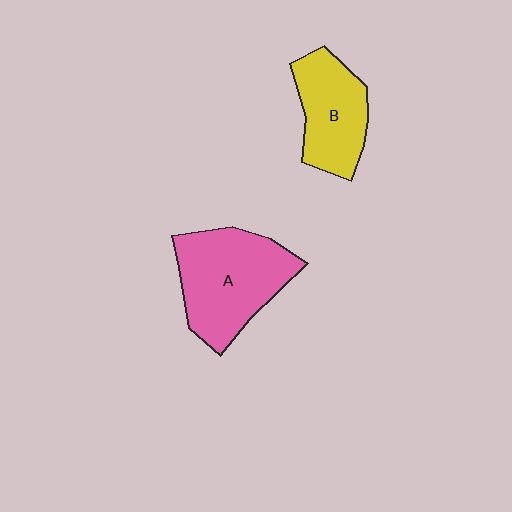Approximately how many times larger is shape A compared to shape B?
Approximately 1.4 times.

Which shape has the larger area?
Shape A (pink).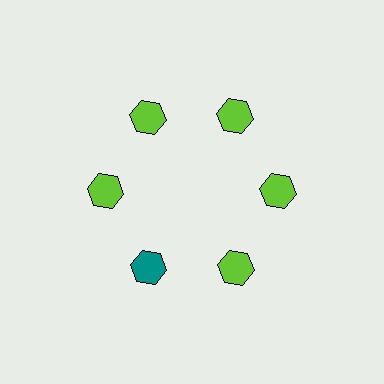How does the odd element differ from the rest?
It has a different color: teal instead of lime.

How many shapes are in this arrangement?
There are 6 shapes arranged in a ring pattern.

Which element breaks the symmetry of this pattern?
The teal hexagon at roughly the 7 o'clock position breaks the symmetry. All other shapes are lime hexagons.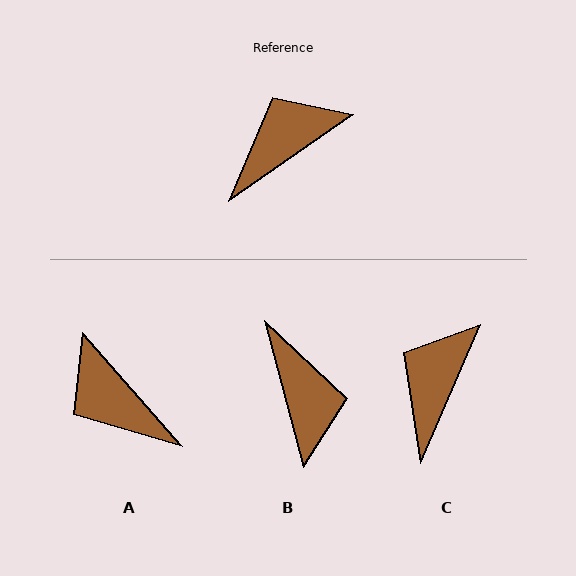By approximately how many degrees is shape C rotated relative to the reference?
Approximately 32 degrees counter-clockwise.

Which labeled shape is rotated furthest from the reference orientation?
B, about 111 degrees away.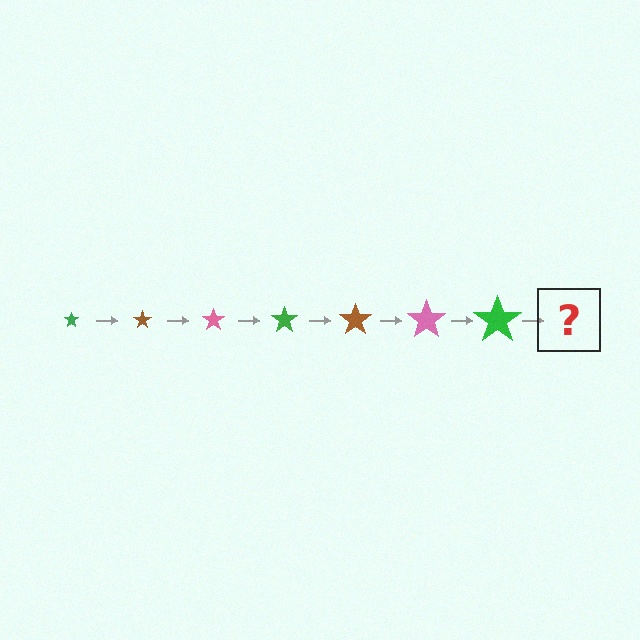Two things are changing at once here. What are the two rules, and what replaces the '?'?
The two rules are that the star grows larger each step and the color cycles through green, brown, and pink. The '?' should be a brown star, larger than the previous one.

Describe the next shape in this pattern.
It should be a brown star, larger than the previous one.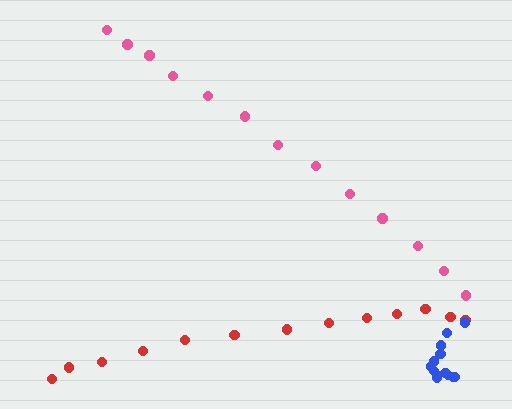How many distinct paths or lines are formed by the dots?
There are 3 distinct paths.